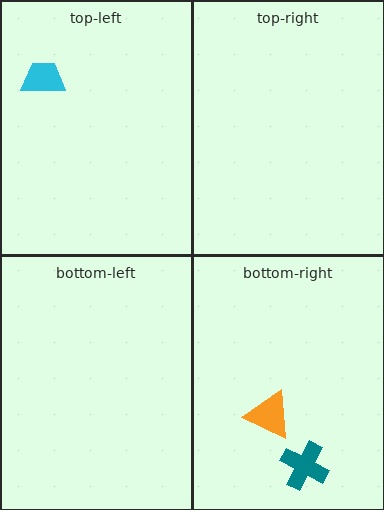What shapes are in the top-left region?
The cyan trapezoid.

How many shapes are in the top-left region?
1.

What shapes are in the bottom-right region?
The teal cross, the orange triangle.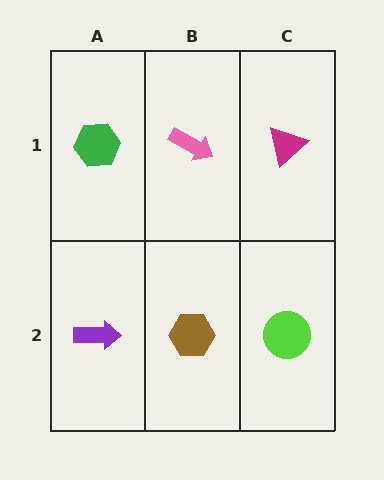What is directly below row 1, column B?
A brown hexagon.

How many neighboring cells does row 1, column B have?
3.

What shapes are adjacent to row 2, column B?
A pink arrow (row 1, column B), a purple arrow (row 2, column A), a lime circle (row 2, column C).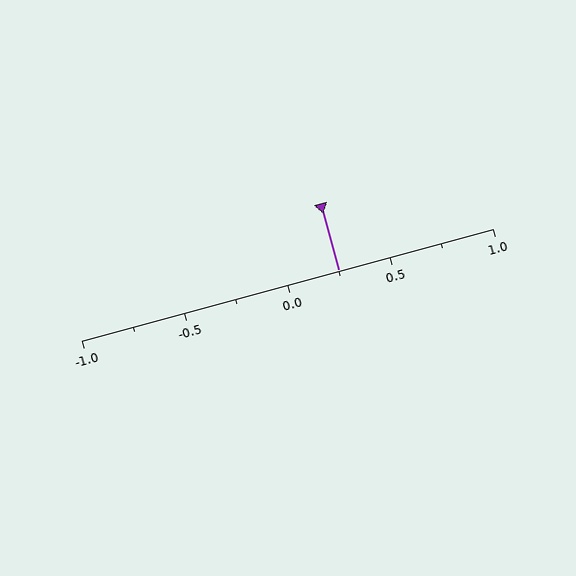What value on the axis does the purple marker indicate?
The marker indicates approximately 0.25.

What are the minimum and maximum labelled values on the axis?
The axis runs from -1.0 to 1.0.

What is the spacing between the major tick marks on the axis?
The major ticks are spaced 0.5 apart.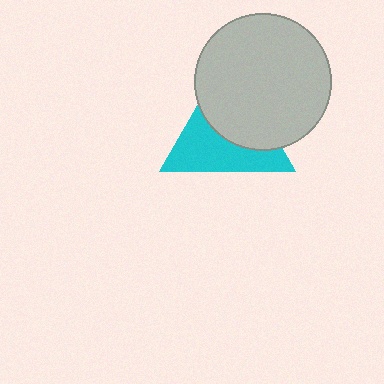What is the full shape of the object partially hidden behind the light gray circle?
The partially hidden object is a cyan triangle.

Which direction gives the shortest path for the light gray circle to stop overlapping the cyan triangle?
Moving toward the upper-right gives the shortest separation.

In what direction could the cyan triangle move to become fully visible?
The cyan triangle could move toward the lower-left. That would shift it out from behind the light gray circle entirely.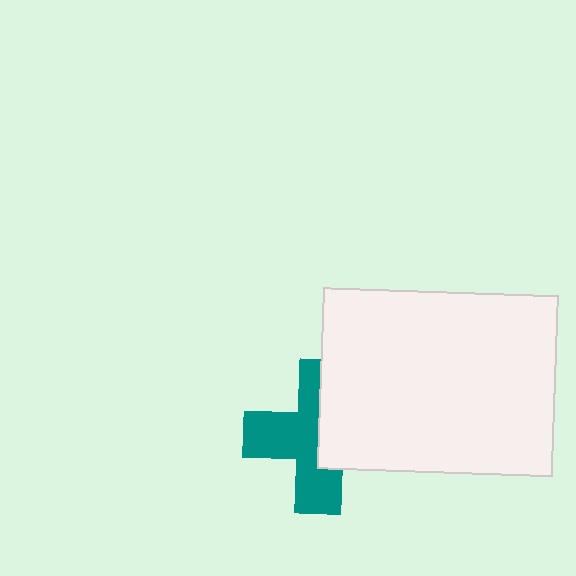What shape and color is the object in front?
The object in front is a white rectangle.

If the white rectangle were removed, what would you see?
You would see the complete teal cross.